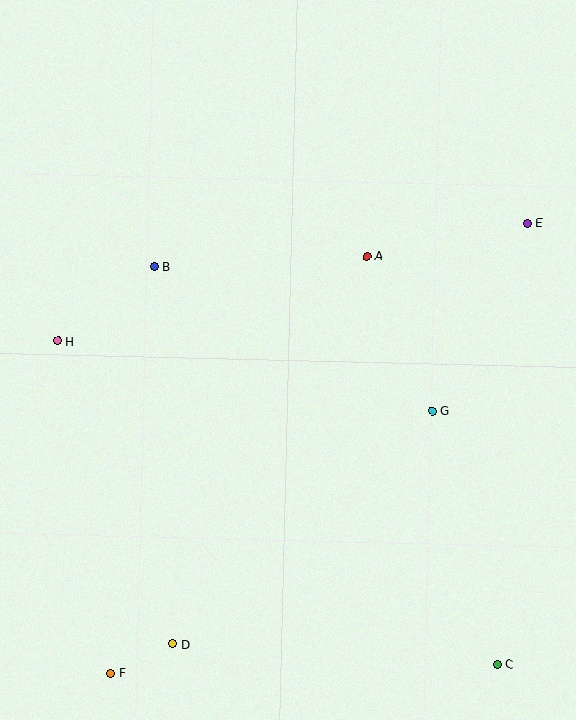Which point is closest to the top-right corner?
Point E is closest to the top-right corner.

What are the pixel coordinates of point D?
Point D is at (173, 644).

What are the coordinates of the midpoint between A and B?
The midpoint between A and B is at (261, 261).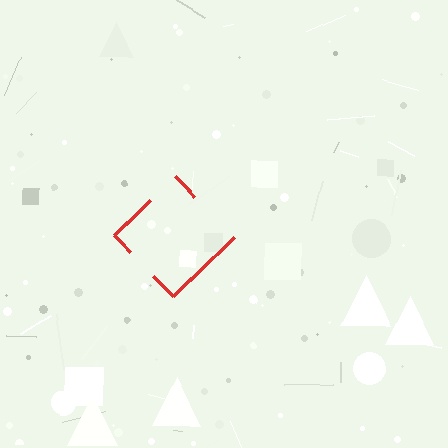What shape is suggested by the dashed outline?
The dashed outline suggests a diamond.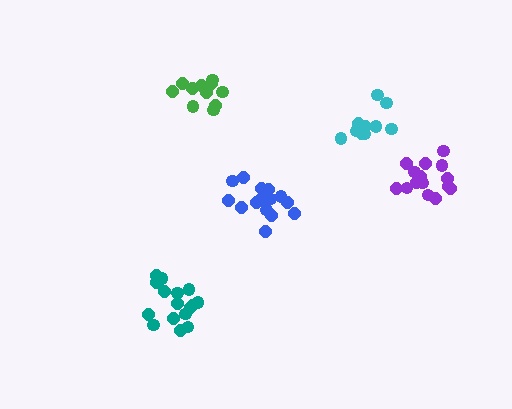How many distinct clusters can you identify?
There are 5 distinct clusters.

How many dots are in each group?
Group 1: 11 dots, Group 2: 11 dots, Group 3: 16 dots, Group 4: 16 dots, Group 5: 15 dots (69 total).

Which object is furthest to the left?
The teal cluster is leftmost.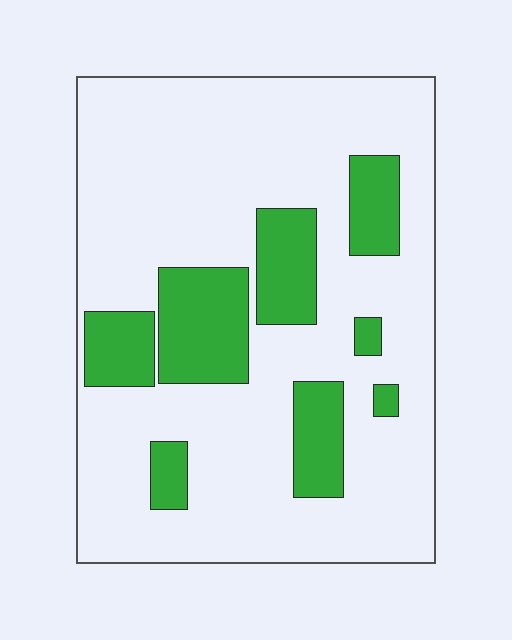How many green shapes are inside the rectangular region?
8.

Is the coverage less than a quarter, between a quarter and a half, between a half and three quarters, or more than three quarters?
Less than a quarter.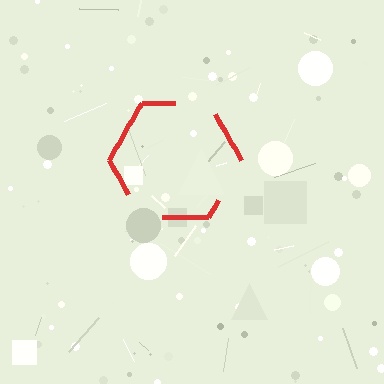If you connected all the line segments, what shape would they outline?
They would outline a hexagon.